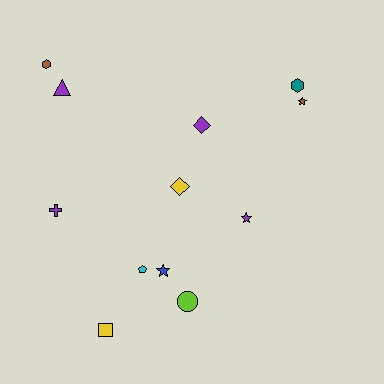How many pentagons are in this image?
There is 1 pentagon.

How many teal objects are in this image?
There is 1 teal object.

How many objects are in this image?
There are 12 objects.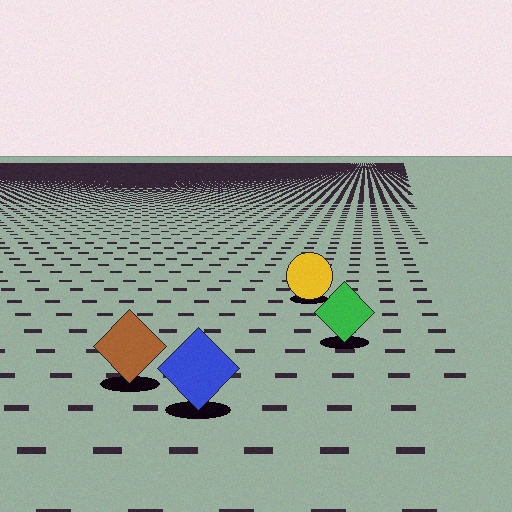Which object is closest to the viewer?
The blue diamond is closest. The texture marks near it are larger and more spread out.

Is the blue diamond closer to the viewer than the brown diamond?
Yes. The blue diamond is closer — you can tell from the texture gradient: the ground texture is coarser near it.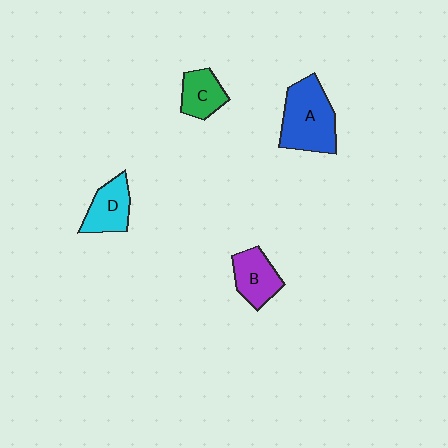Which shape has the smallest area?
Shape C (green).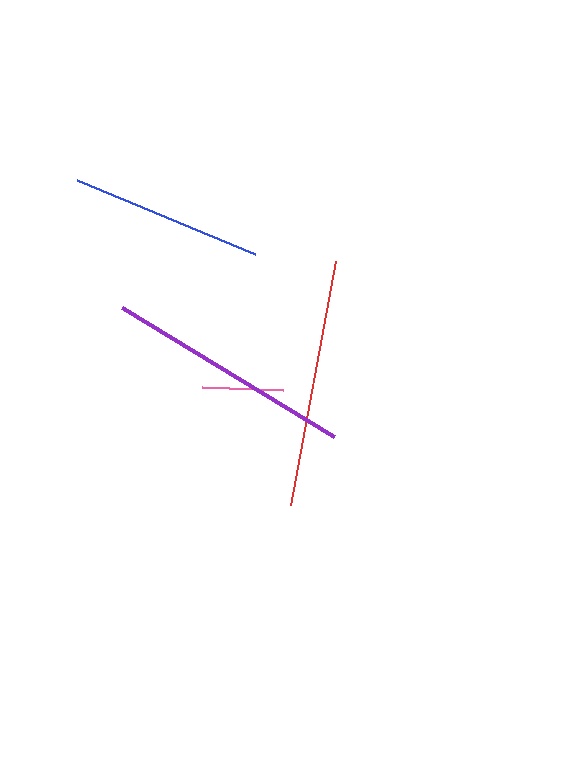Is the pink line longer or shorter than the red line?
The red line is longer than the pink line.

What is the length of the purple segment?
The purple segment is approximately 248 pixels long.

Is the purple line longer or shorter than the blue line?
The purple line is longer than the blue line.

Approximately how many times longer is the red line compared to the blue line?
The red line is approximately 1.3 times the length of the blue line.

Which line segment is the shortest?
The pink line is the shortest at approximately 81 pixels.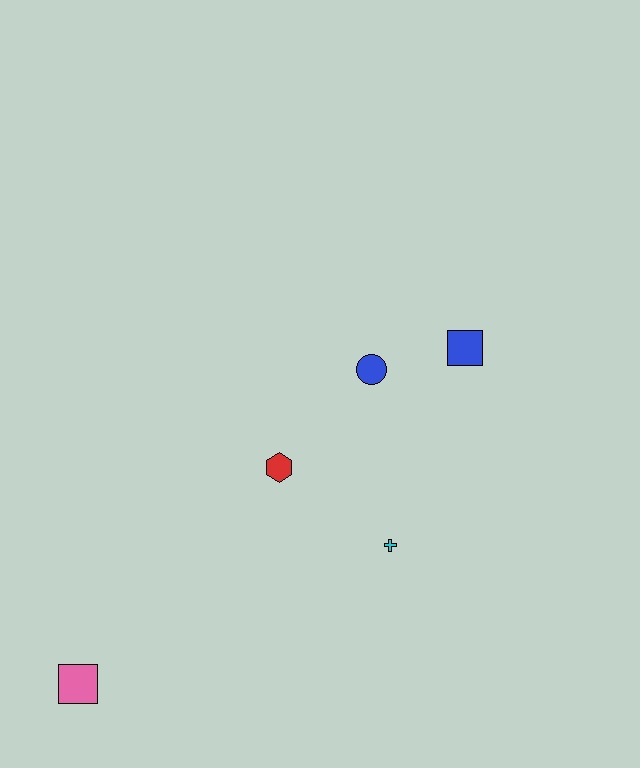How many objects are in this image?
There are 5 objects.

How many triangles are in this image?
There are no triangles.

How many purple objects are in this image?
There are no purple objects.